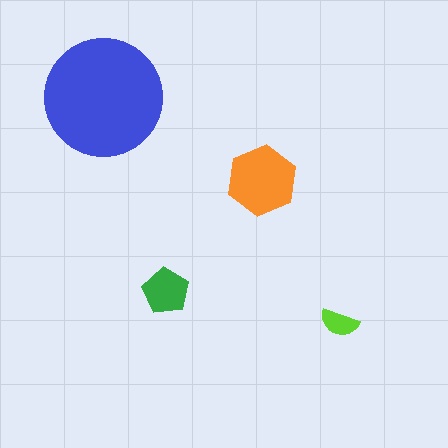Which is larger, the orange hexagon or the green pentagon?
The orange hexagon.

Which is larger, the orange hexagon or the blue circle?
The blue circle.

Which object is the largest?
The blue circle.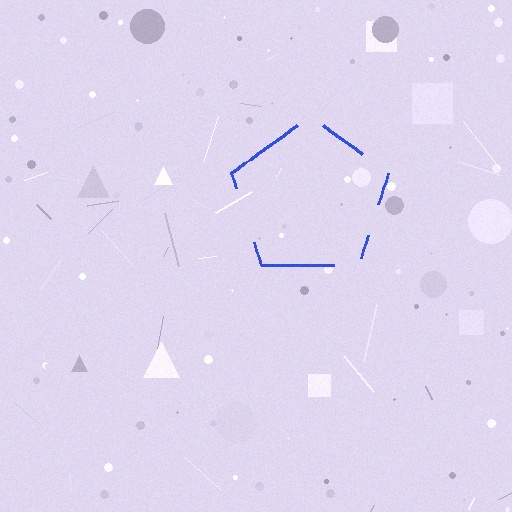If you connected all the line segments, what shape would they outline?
They would outline a pentagon.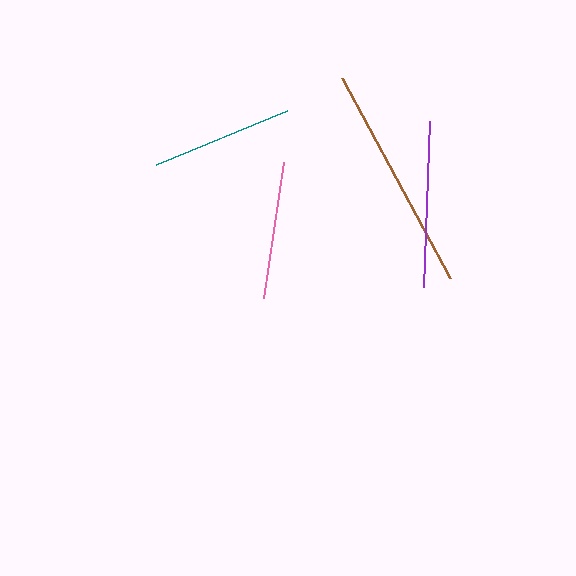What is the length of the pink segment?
The pink segment is approximately 137 pixels long.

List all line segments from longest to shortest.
From longest to shortest: brown, purple, teal, pink.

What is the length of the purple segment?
The purple segment is approximately 165 pixels long.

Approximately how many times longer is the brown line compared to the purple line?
The brown line is approximately 1.4 times the length of the purple line.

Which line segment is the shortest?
The pink line is the shortest at approximately 137 pixels.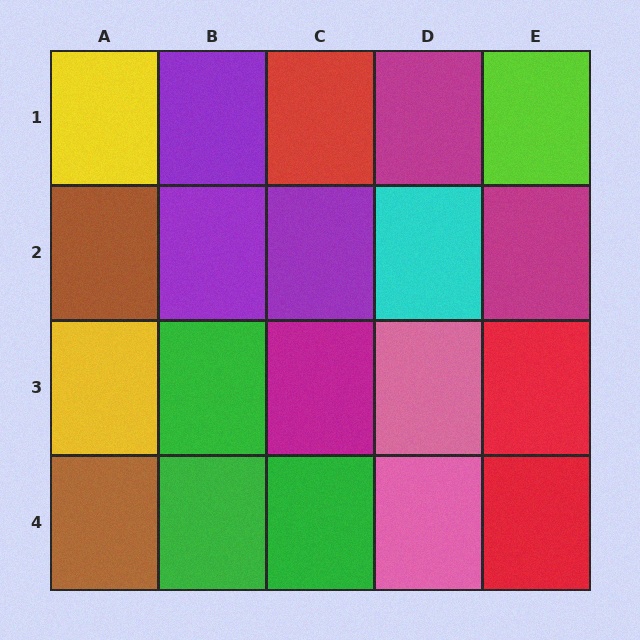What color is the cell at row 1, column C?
Red.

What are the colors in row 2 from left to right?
Brown, purple, purple, cyan, magenta.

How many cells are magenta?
3 cells are magenta.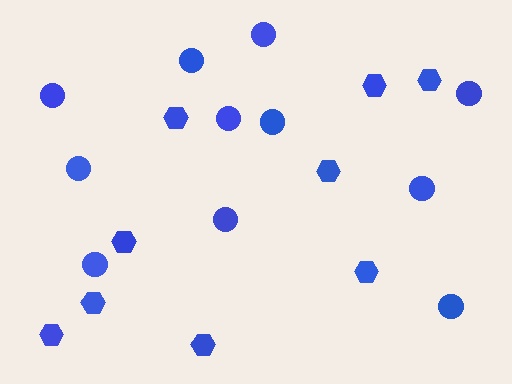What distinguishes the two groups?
There are 2 groups: one group of circles (11) and one group of hexagons (9).